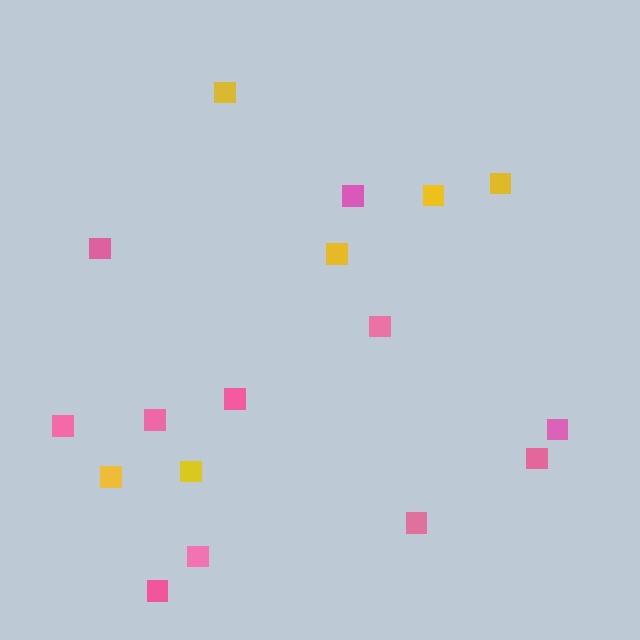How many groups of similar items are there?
There are 2 groups: one group of yellow squares (6) and one group of pink squares (11).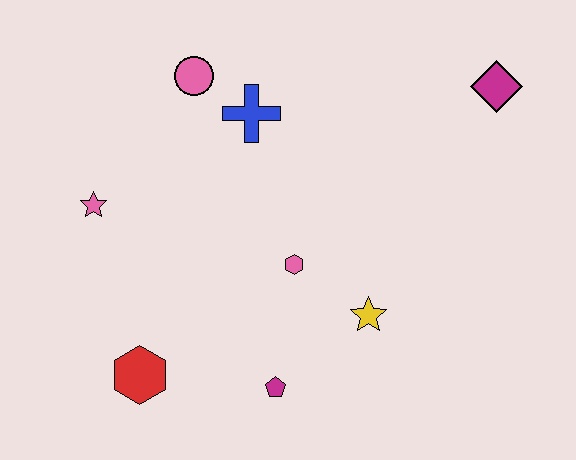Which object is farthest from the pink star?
The magenta diamond is farthest from the pink star.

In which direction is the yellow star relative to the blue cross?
The yellow star is below the blue cross.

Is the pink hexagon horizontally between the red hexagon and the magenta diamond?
Yes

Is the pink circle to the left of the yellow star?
Yes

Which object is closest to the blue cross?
The pink circle is closest to the blue cross.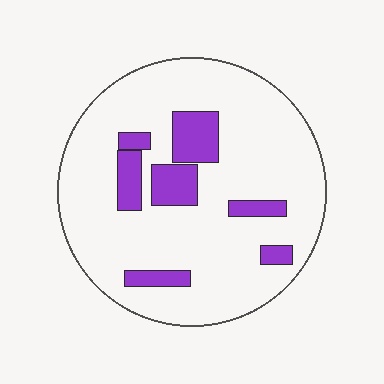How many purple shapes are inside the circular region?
7.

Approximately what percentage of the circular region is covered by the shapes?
Approximately 15%.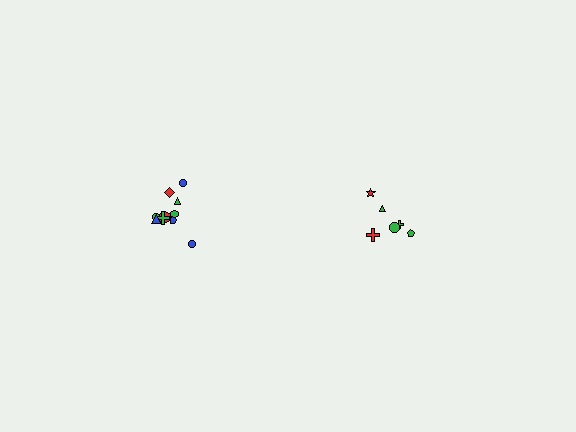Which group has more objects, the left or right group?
The left group.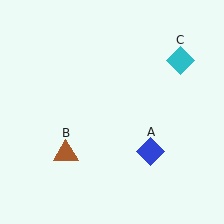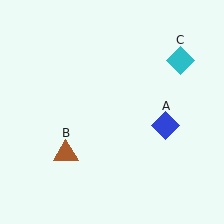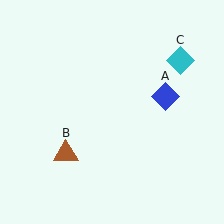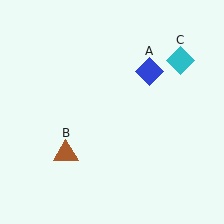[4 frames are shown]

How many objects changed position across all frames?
1 object changed position: blue diamond (object A).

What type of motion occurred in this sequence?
The blue diamond (object A) rotated counterclockwise around the center of the scene.